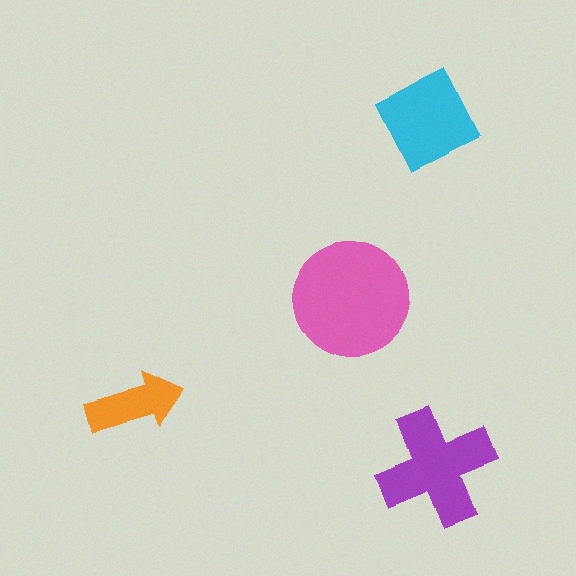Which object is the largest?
The pink circle.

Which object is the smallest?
The orange arrow.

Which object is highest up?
The cyan diamond is topmost.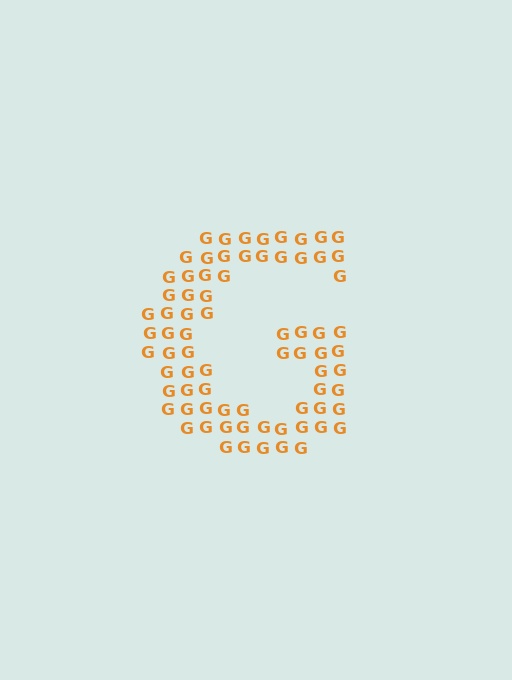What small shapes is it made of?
It is made of small letter G's.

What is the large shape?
The large shape is the letter G.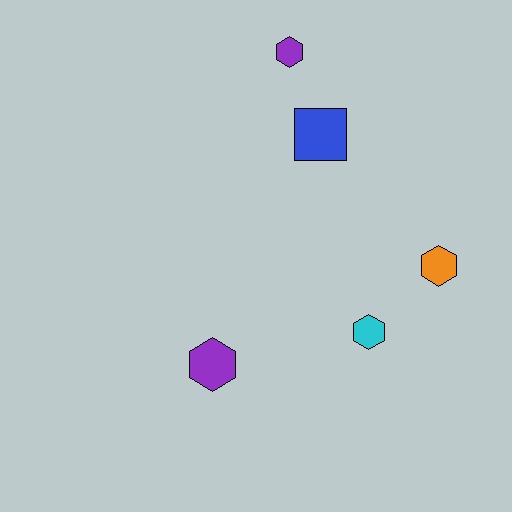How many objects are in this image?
There are 5 objects.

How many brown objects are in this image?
There are no brown objects.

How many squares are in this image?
There is 1 square.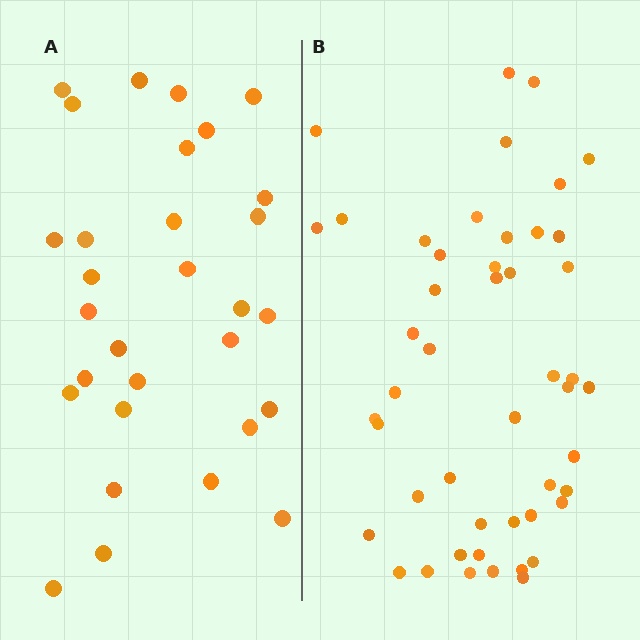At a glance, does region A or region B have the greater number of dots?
Region B (the right region) has more dots.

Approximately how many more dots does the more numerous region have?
Region B has approximately 20 more dots than region A.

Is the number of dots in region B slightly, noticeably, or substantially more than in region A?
Region B has substantially more. The ratio is roughly 1.6 to 1.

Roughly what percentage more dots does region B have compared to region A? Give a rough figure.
About 60% more.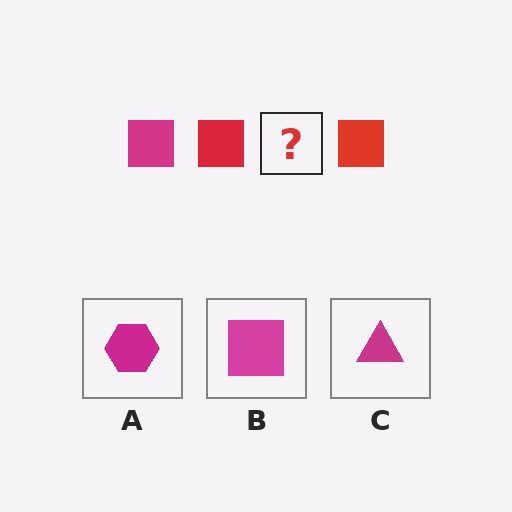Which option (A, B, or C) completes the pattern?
B.